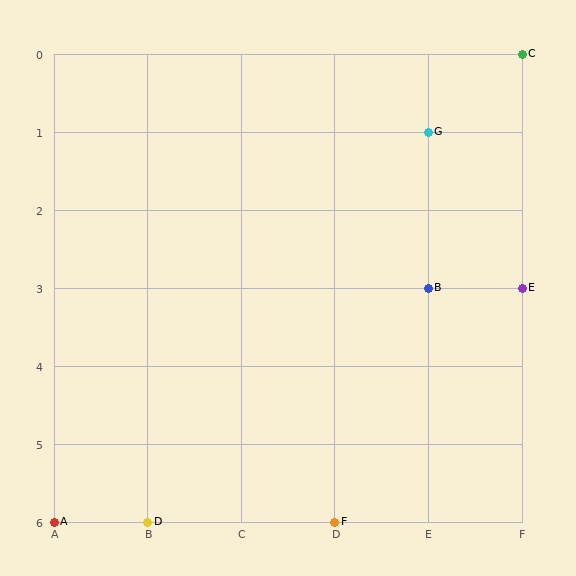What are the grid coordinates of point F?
Point F is at grid coordinates (D, 6).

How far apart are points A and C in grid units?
Points A and C are 5 columns and 6 rows apart (about 7.8 grid units diagonally).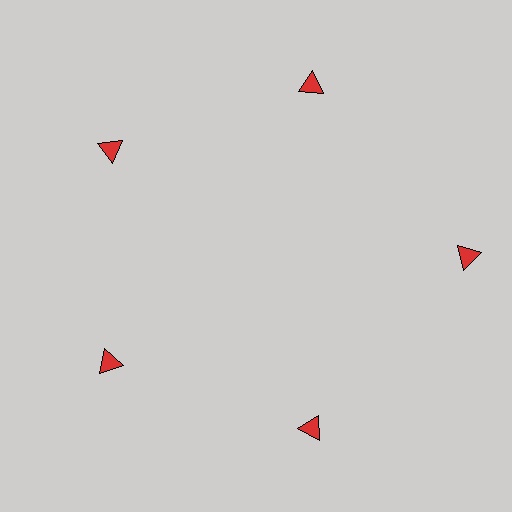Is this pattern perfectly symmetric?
No. The 5 red triangles are arranged in a ring, but one element near the 3 o'clock position is pushed outward from the center, breaking the 5-fold rotational symmetry.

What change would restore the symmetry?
The symmetry would be restored by moving it inward, back onto the ring so that all 5 triangles sit at equal angles and equal distance from the center.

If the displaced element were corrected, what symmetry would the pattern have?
It would have 5-fold rotational symmetry — the pattern would map onto itself every 72 degrees.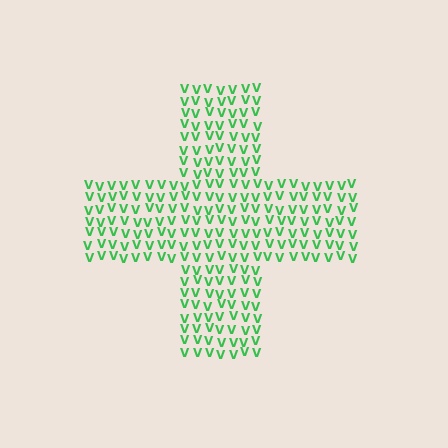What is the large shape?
The large shape is a cross.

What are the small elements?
The small elements are letter V's.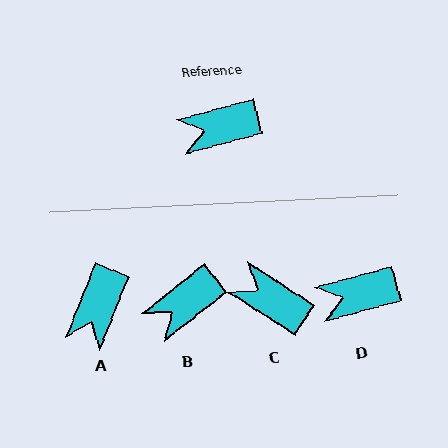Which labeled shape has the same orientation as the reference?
D.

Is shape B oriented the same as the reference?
No, it is off by about 23 degrees.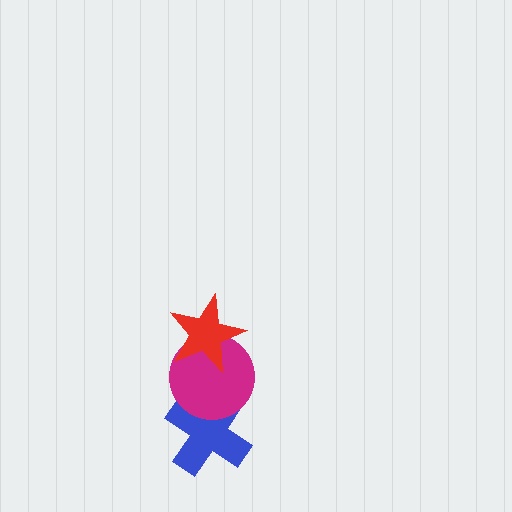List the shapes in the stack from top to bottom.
From top to bottom: the red star, the magenta circle, the blue cross.